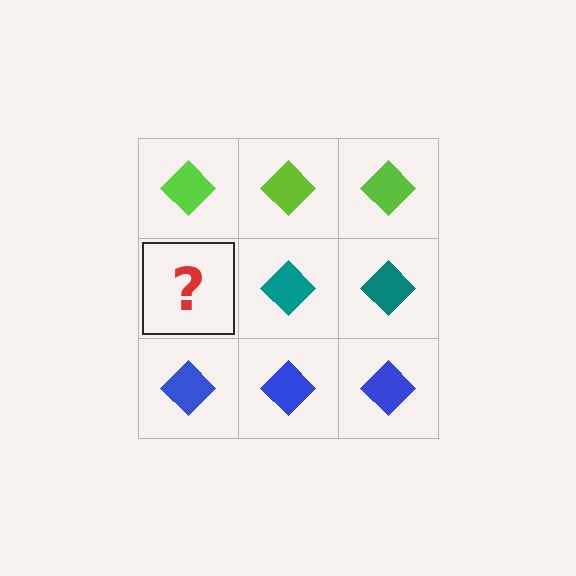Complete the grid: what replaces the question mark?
The question mark should be replaced with a teal diamond.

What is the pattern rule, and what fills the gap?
The rule is that each row has a consistent color. The gap should be filled with a teal diamond.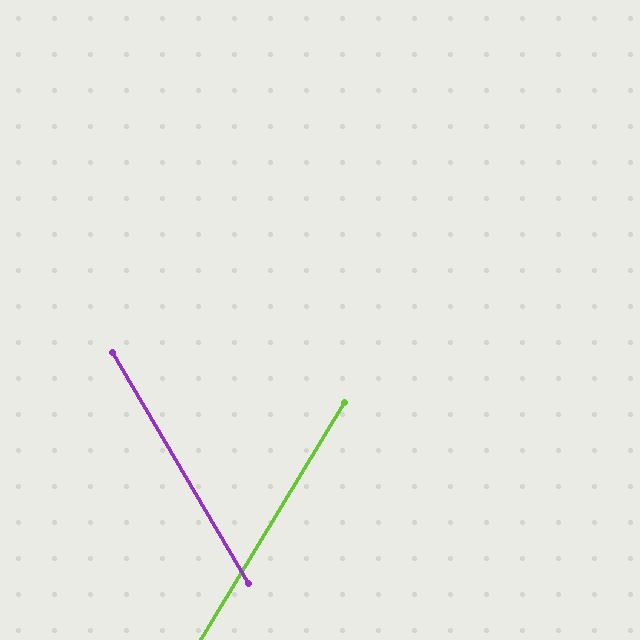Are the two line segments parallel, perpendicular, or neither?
Neither parallel nor perpendicular — they differ by about 62°.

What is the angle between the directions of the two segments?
Approximately 62 degrees.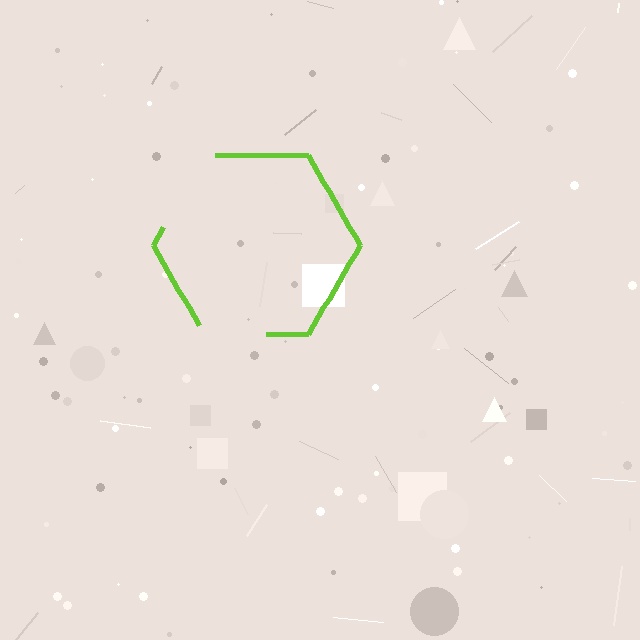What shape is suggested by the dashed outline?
The dashed outline suggests a hexagon.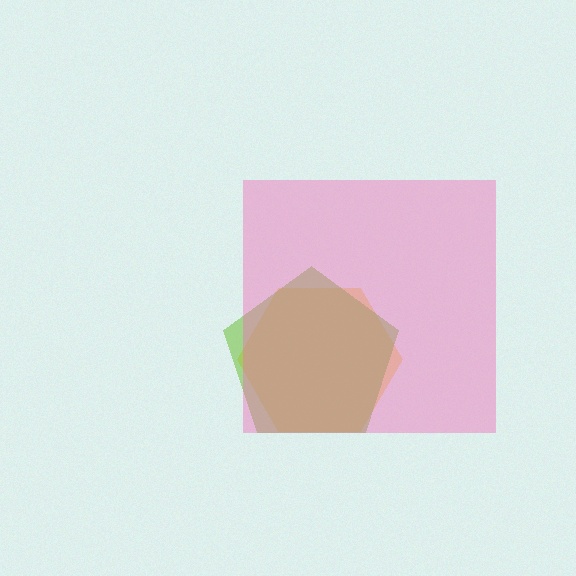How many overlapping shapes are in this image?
There are 3 overlapping shapes in the image.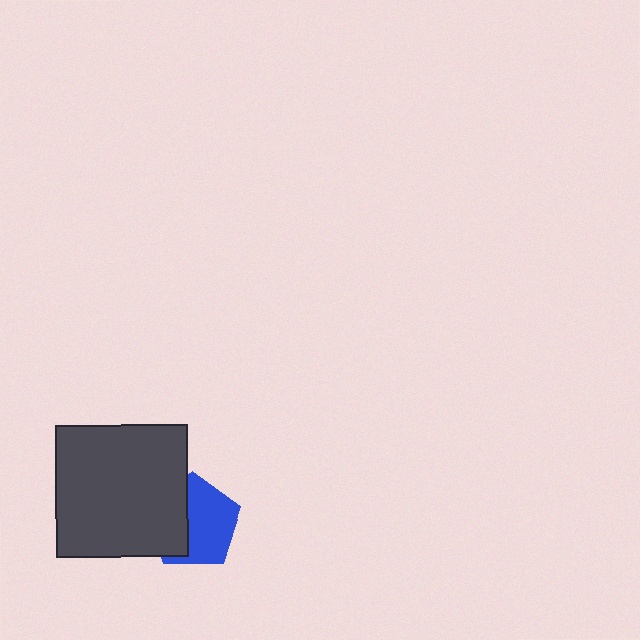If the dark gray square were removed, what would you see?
You would see the complete blue pentagon.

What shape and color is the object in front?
The object in front is a dark gray square.